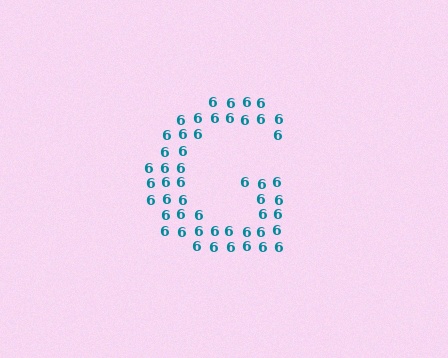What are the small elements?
The small elements are digit 6's.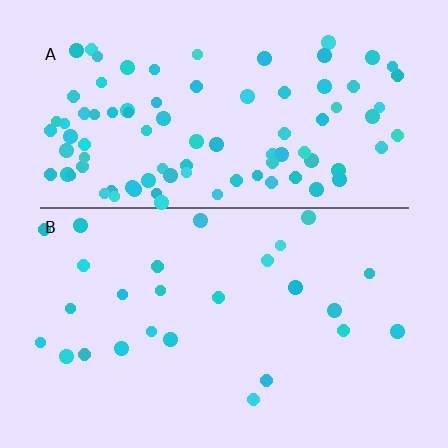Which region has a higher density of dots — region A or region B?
A (the top).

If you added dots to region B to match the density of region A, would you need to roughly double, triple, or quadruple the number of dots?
Approximately triple.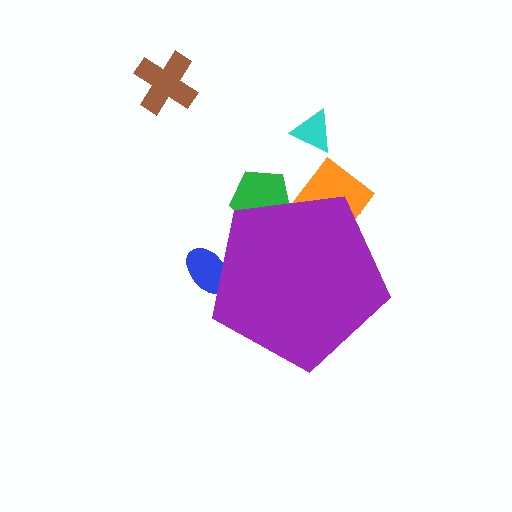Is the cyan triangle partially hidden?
No, the cyan triangle is fully visible.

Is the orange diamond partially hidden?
Yes, the orange diamond is partially hidden behind the purple pentagon.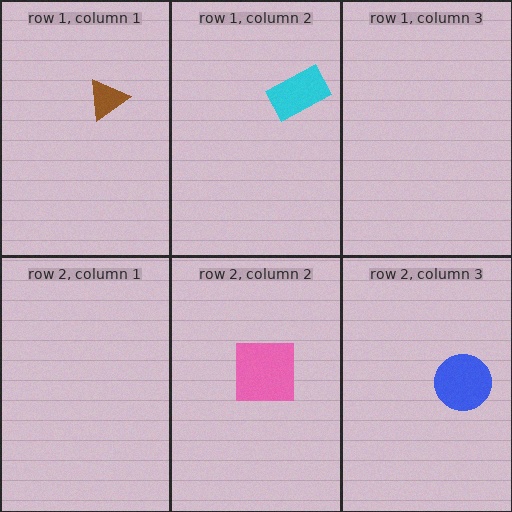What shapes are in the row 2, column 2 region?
The pink square.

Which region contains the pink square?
The row 2, column 2 region.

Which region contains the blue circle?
The row 2, column 3 region.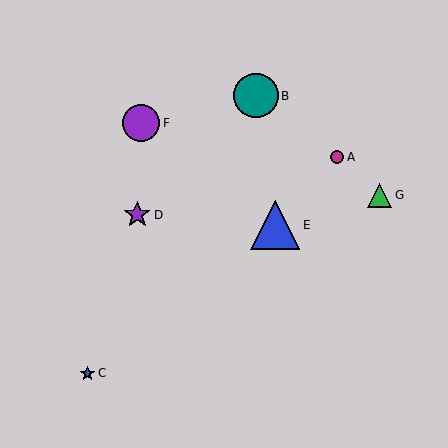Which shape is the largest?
The blue triangle (labeled E) is the largest.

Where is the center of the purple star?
The center of the purple star is at (137, 215).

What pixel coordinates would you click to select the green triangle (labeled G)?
Click at (379, 195) to select the green triangle G.